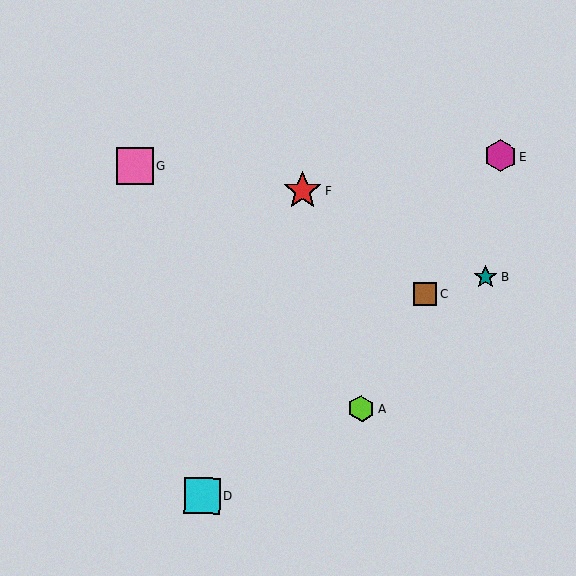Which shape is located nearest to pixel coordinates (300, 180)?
The red star (labeled F) at (302, 191) is nearest to that location.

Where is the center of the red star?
The center of the red star is at (302, 191).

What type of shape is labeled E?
Shape E is a magenta hexagon.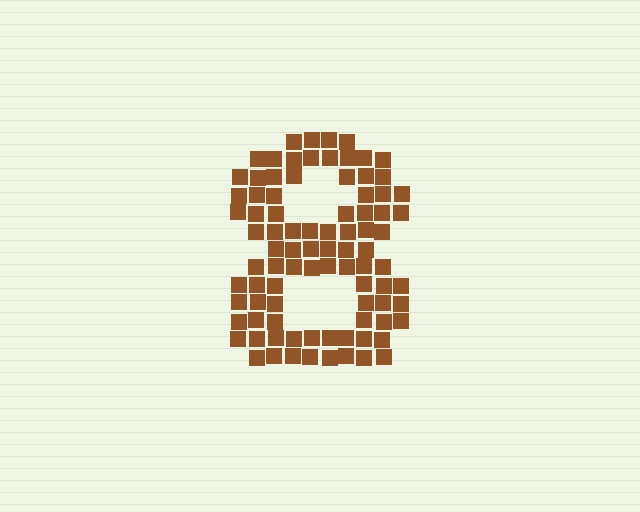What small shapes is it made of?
It is made of small squares.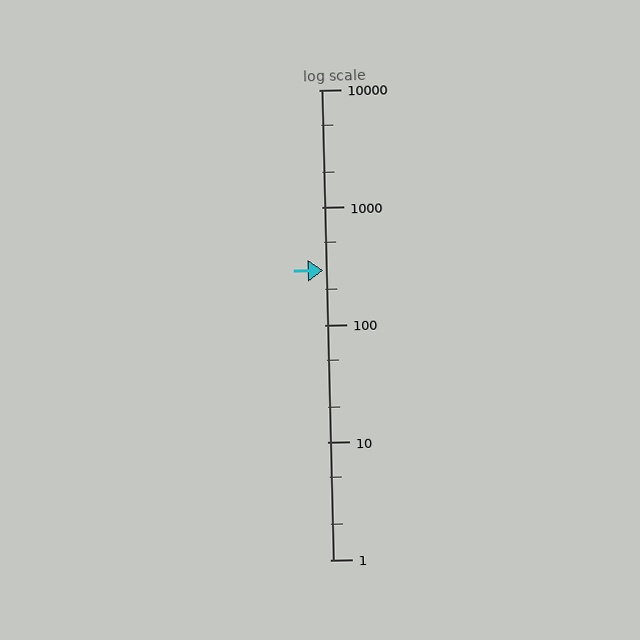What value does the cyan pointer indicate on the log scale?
The pointer indicates approximately 290.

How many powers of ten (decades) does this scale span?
The scale spans 4 decades, from 1 to 10000.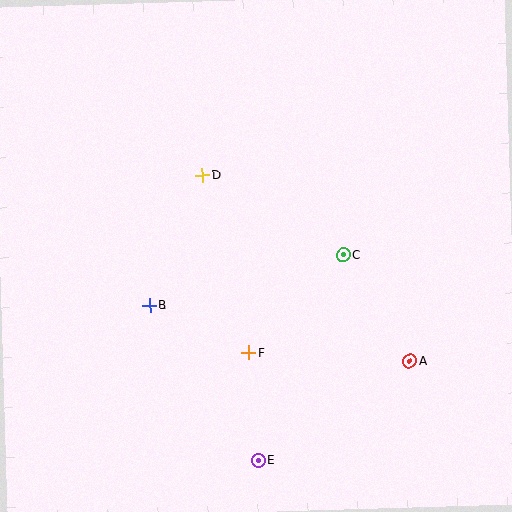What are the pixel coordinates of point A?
Point A is at (410, 361).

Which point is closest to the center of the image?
Point C at (343, 255) is closest to the center.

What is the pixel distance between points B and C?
The distance between B and C is 200 pixels.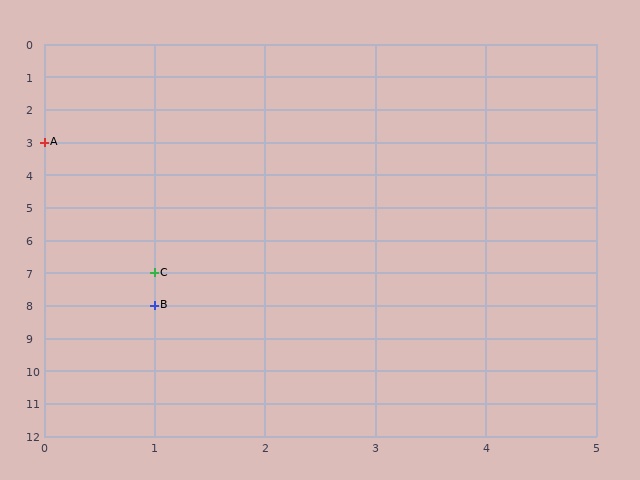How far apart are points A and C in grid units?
Points A and C are 1 column and 4 rows apart (about 4.1 grid units diagonally).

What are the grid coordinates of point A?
Point A is at grid coordinates (0, 3).